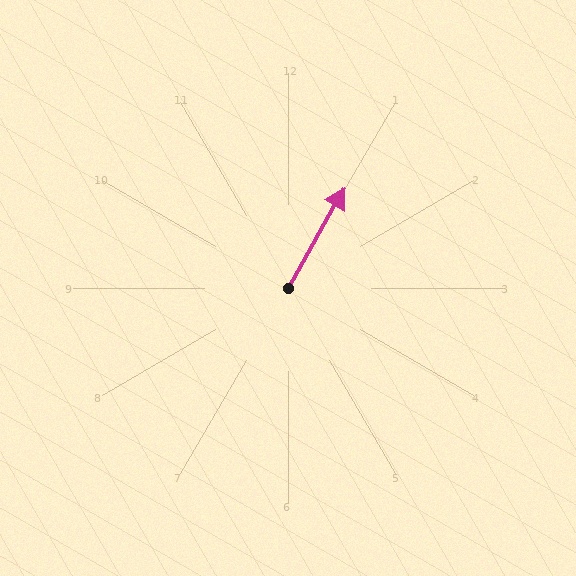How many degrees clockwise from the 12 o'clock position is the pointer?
Approximately 29 degrees.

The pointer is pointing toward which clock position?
Roughly 1 o'clock.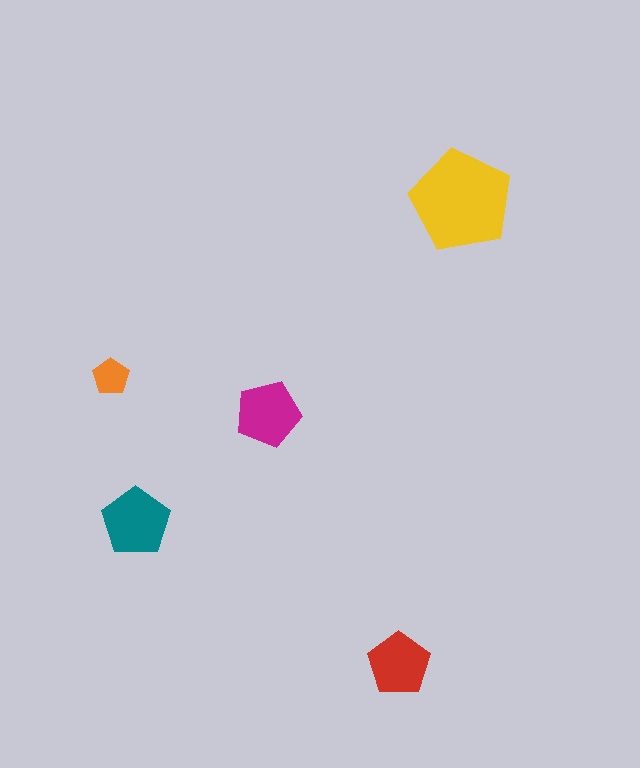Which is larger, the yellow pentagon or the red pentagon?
The yellow one.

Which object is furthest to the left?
The orange pentagon is leftmost.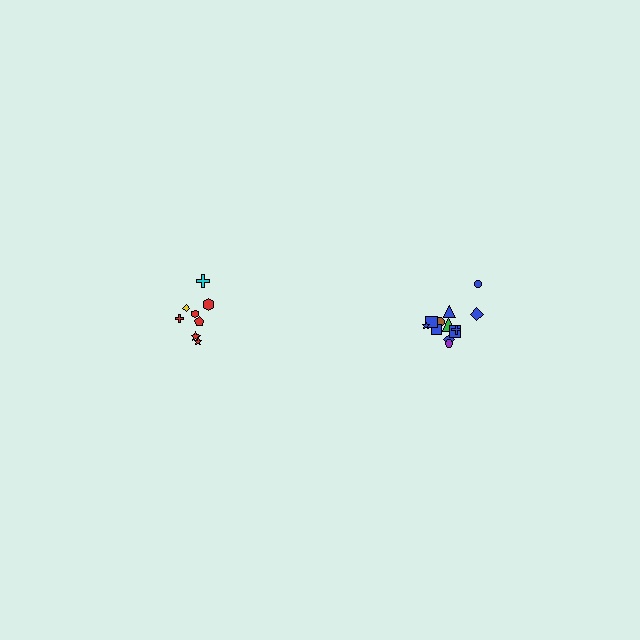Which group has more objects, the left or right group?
The right group.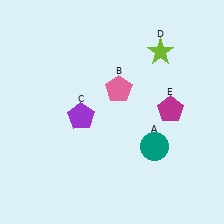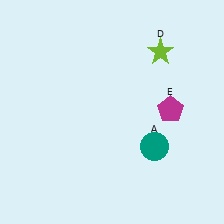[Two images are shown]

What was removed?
The purple pentagon (C), the pink pentagon (B) were removed in Image 2.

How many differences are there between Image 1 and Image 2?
There are 2 differences between the two images.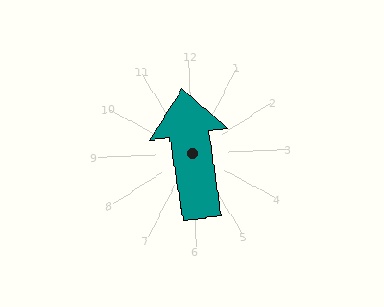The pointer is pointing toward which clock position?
Roughly 12 o'clock.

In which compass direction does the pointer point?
North.